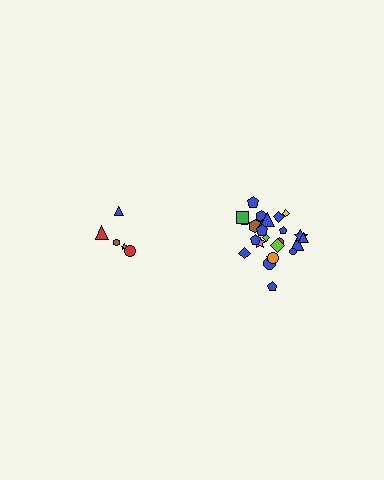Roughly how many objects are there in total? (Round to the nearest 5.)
Roughly 30 objects in total.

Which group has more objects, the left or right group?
The right group.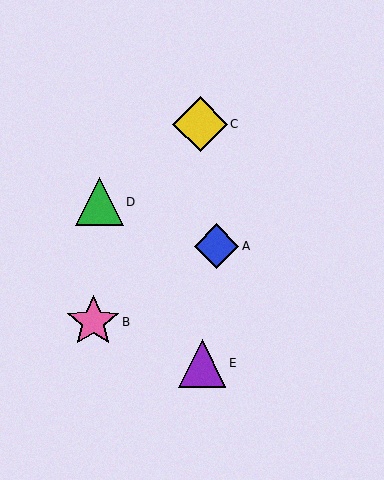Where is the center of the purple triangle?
The center of the purple triangle is at (202, 363).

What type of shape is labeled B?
Shape B is a pink star.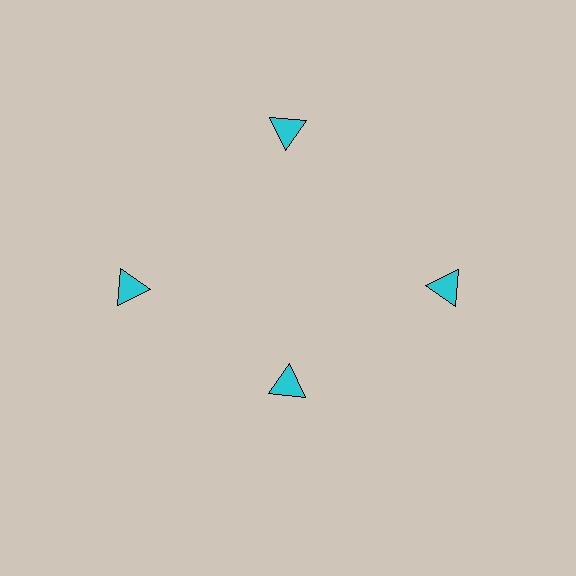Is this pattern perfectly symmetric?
No. The 4 cyan triangles are arranged in a ring, but one element near the 6 o'clock position is pulled inward toward the center, breaking the 4-fold rotational symmetry.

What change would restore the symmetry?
The symmetry would be restored by moving it outward, back onto the ring so that all 4 triangles sit at equal angles and equal distance from the center.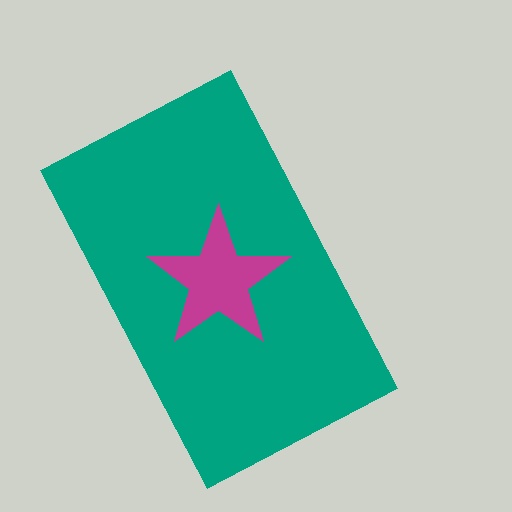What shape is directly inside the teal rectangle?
The magenta star.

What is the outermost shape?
The teal rectangle.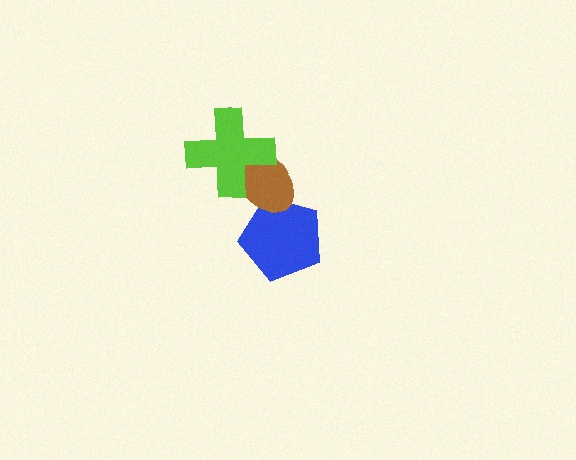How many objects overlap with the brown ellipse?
2 objects overlap with the brown ellipse.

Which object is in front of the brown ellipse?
The lime cross is in front of the brown ellipse.